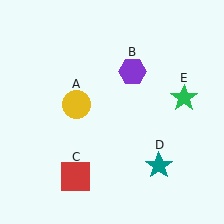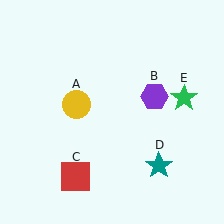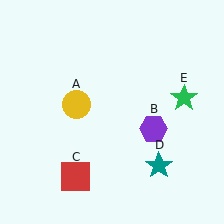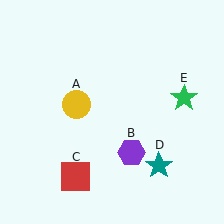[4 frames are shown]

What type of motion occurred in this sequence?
The purple hexagon (object B) rotated clockwise around the center of the scene.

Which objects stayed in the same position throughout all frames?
Yellow circle (object A) and red square (object C) and teal star (object D) and green star (object E) remained stationary.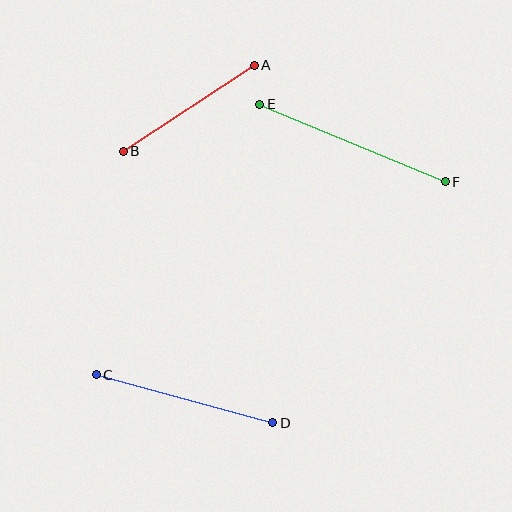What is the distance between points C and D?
The distance is approximately 183 pixels.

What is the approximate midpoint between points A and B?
The midpoint is at approximately (189, 108) pixels.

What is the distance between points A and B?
The distance is approximately 157 pixels.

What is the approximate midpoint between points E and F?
The midpoint is at approximately (353, 143) pixels.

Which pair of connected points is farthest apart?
Points E and F are farthest apart.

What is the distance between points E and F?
The distance is approximately 201 pixels.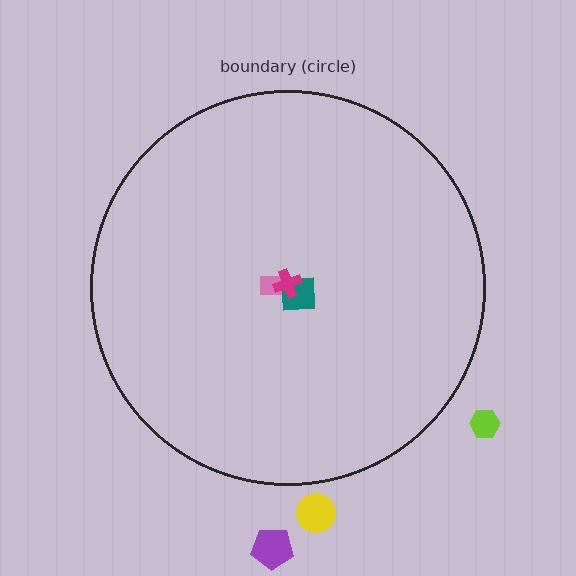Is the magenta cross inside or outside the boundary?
Inside.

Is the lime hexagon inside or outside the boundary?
Outside.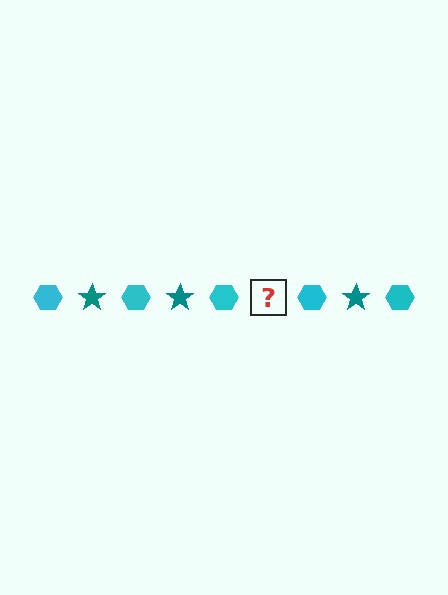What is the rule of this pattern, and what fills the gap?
The rule is that the pattern alternates between cyan hexagon and teal star. The gap should be filled with a teal star.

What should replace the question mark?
The question mark should be replaced with a teal star.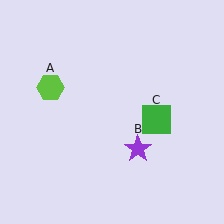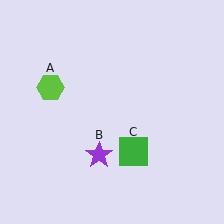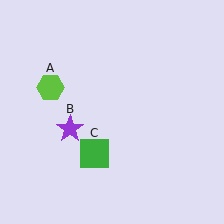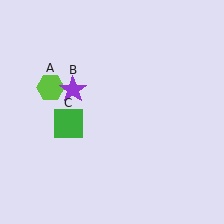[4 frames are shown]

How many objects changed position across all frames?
2 objects changed position: purple star (object B), green square (object C).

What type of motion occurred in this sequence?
The purple star (object B), green square (object C) rotated clockwise around the center of the scene.